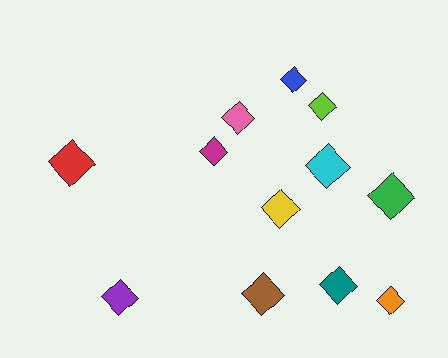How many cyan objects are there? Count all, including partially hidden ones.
There is 1 cyan object.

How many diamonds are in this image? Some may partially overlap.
There are 12 diamonds.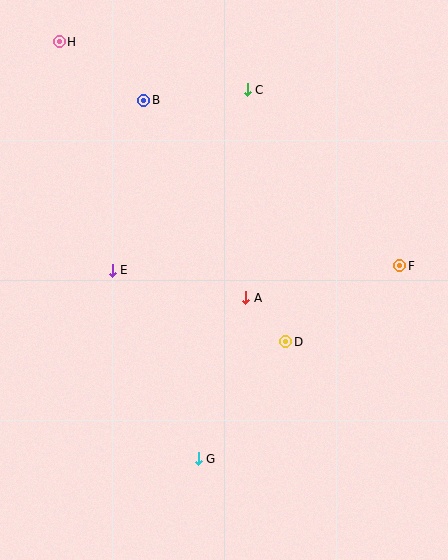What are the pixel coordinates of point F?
Point F is at (400, 266).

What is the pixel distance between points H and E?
The distance between H and E is 235 pixels.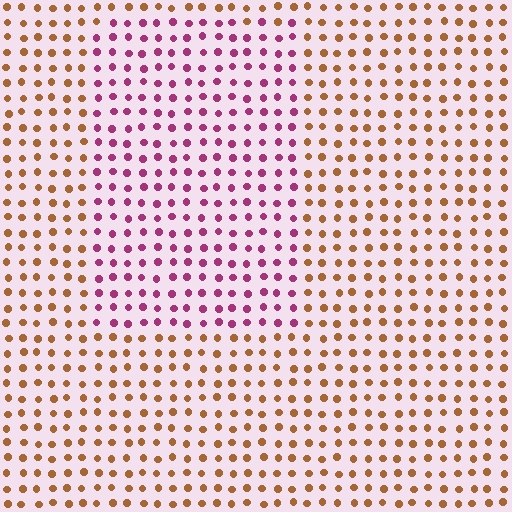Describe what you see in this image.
The image is filled with small brown elements in a uniform arrangement. A rectangle-shaped region is visible where the elements are tinted to a slightly different hue, forming a subtle color boundary.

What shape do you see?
I see a rectangle.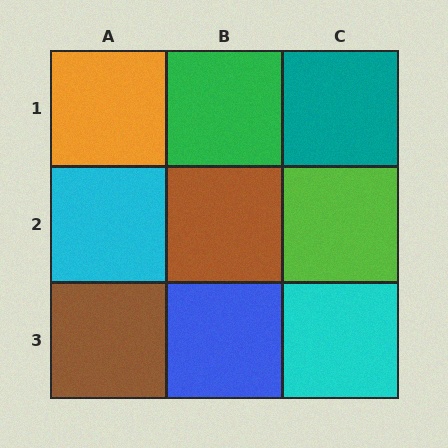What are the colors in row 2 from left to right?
Cyan, brown, lime.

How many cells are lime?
1 cell is lime.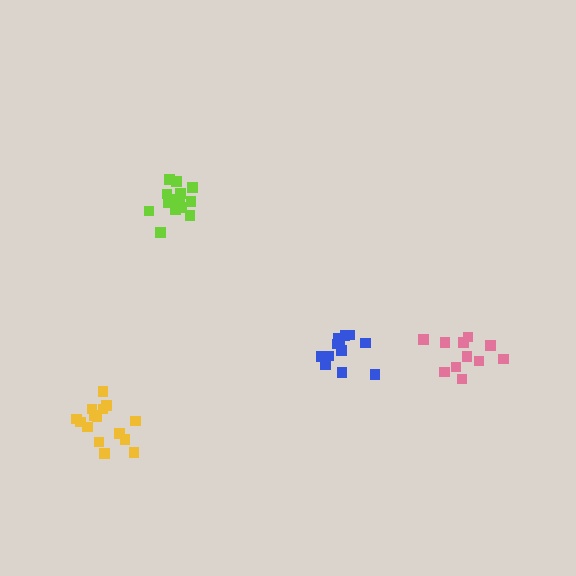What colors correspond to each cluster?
The clusters are colored: yellow, lime, blue, pink.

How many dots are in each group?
Group 1: 15 dots, Group 2: 14 dots, Group 3: 12 dots, Group 4: 11 dots (52 total).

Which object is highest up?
The lime cluster is topmost.